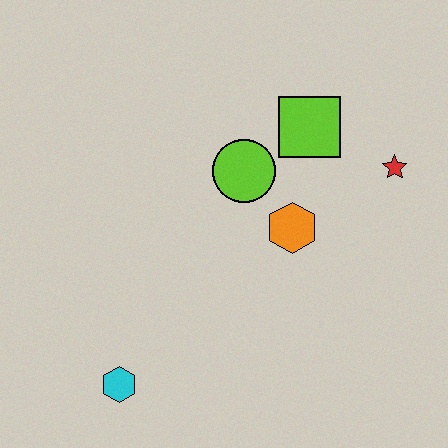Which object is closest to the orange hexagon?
The lime circle is closest to the orange hexagon.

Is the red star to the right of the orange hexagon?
Yes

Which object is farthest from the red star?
The cyan hexagon is farthest from the red star.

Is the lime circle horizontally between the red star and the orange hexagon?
No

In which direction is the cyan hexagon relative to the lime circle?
The cyan hexagon is below the lime circle.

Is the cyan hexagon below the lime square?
Yes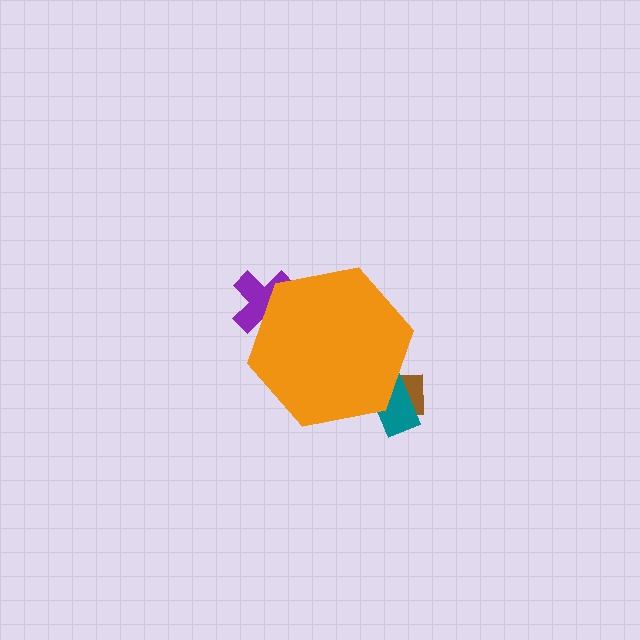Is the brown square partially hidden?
Yes, the brown square is partially hidden behind the orange hexagon.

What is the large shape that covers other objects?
An orange hexagon.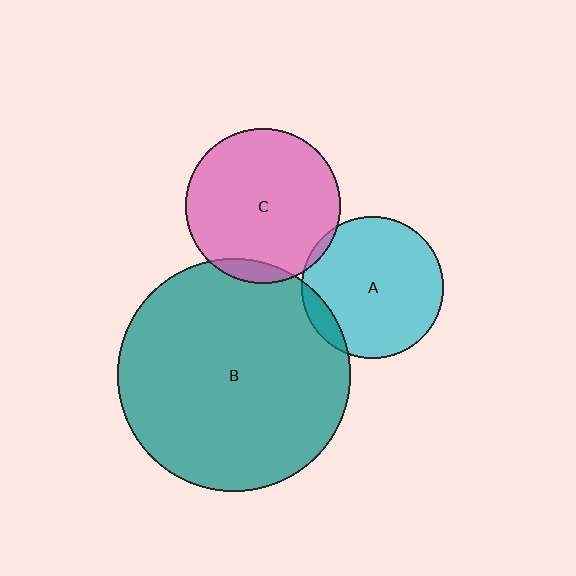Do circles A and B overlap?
Yes.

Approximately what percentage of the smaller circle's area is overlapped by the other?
Approximately 10%.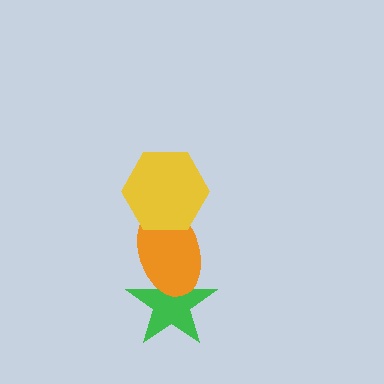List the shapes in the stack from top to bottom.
From top to bottom: the yellow hexagon, the orange ellipse, the green star.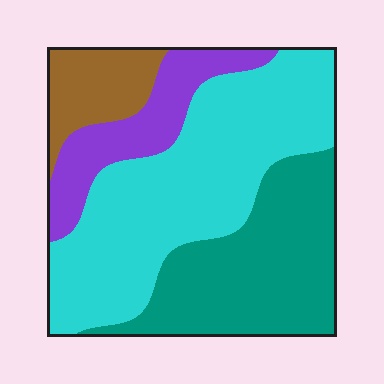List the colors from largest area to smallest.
From largest to smallest: cyan, teal, purple, brown.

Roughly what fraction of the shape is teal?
Teal covers 30% of the shape.